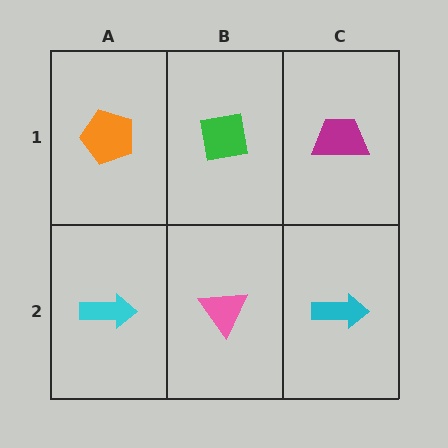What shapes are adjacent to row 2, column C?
A magenta trapezoid (row 1, column C), a pink triangle (row 2, column B).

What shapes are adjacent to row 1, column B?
A pink triangle (row 2, column B), an orange pentagon (row 1, column A), a magenta trapezoid (row 1, column C).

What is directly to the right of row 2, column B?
A cyan arrow.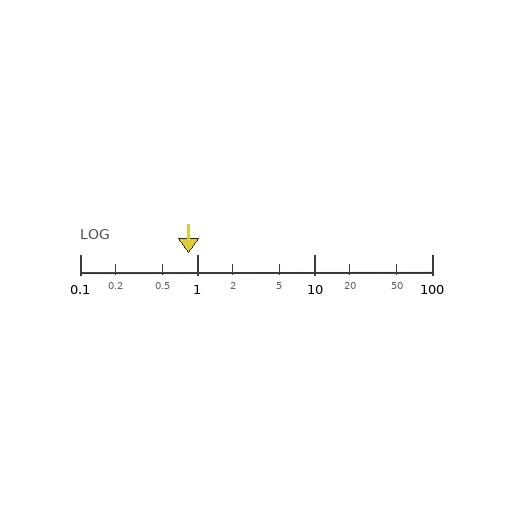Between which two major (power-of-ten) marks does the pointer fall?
The pointer is between 0.1 and 1.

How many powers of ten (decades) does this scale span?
The scale spans 3 decades, from 0.1 to 100.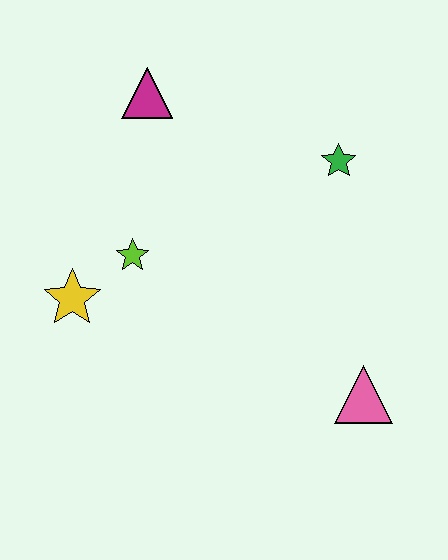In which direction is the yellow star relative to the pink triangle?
The yellow star is to the left of the pink triangle.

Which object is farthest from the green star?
The yellow star is farthest from the green star.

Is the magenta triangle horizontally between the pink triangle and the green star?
No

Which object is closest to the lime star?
The yellow star is closest to the lime star.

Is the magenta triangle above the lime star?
Yes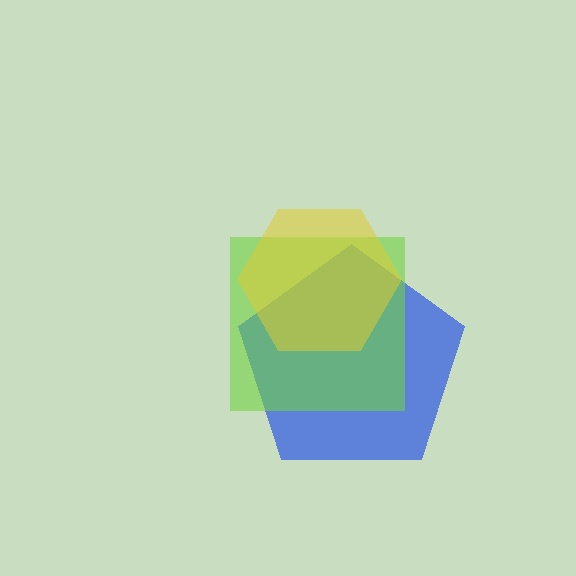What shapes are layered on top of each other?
The layered shapes are: a blue pentagon, a lime square, a yellow hexagon.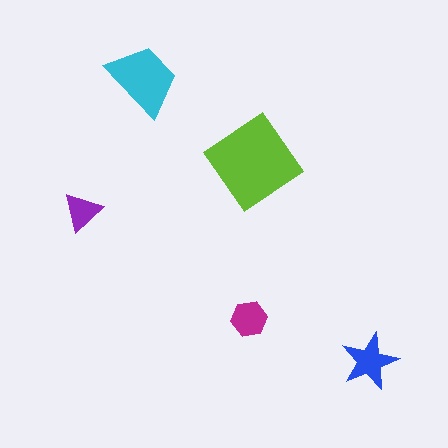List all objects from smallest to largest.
The purple triangle, the magenta hexagon, the blue star, the cyan trapezoid, the lime diamond.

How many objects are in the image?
There are 5 objects in the image.